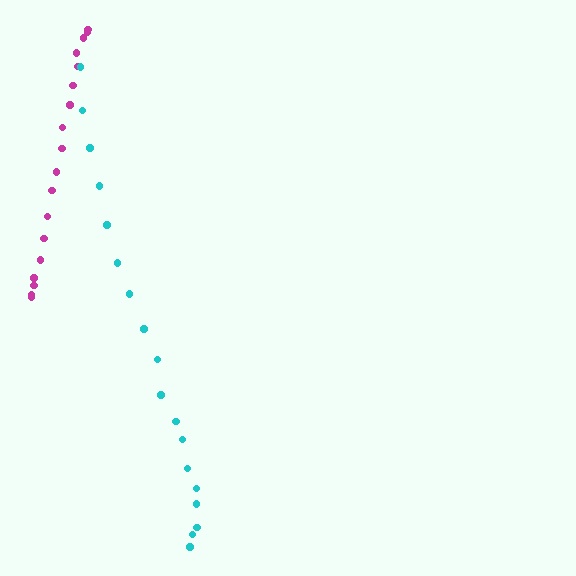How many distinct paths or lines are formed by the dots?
There are 2 distinct paths.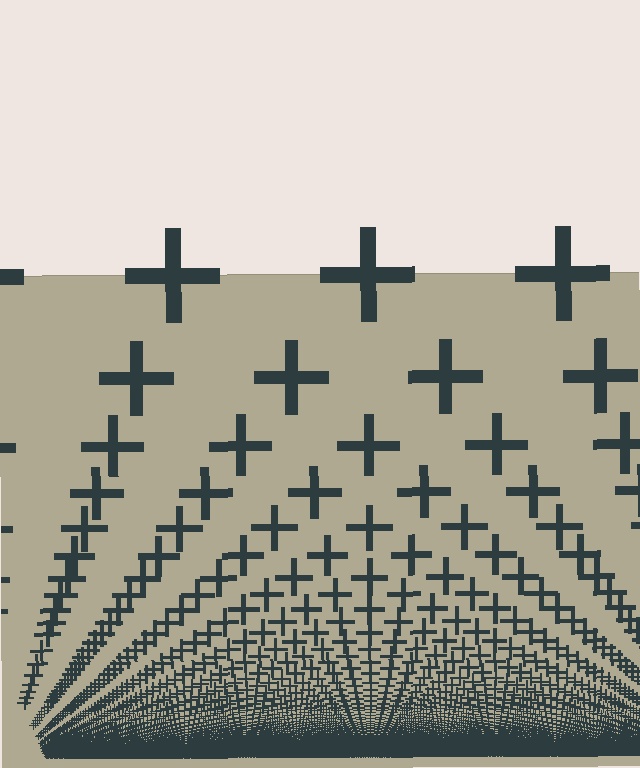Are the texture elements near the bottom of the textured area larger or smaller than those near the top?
Smaller. The gradient is inverted — elements near the bottom are smaller and denser.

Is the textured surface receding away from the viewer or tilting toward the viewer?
The surface appears to tilt toward the viewer. Texture elements get larger and sparser toward the top.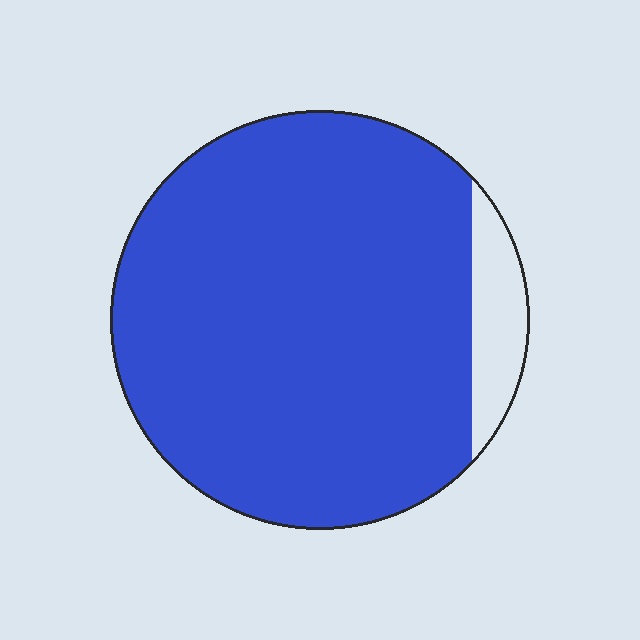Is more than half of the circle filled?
Yes.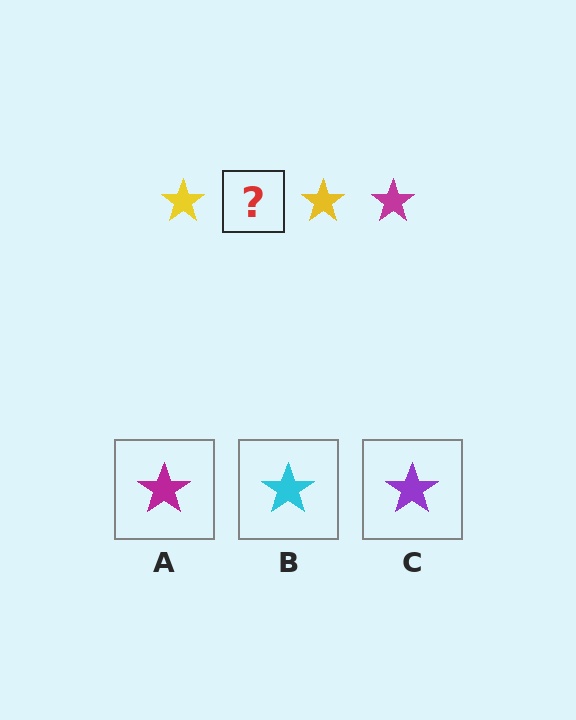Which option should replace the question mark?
Option A.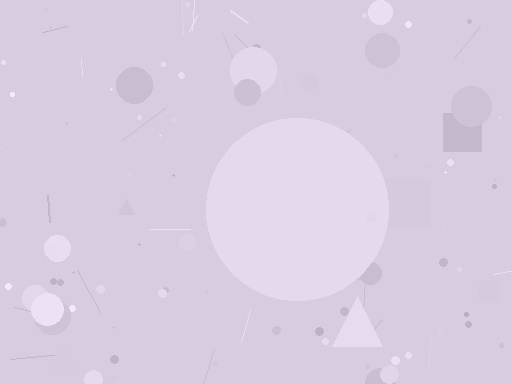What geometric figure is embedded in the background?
A circle is embedded in the background.